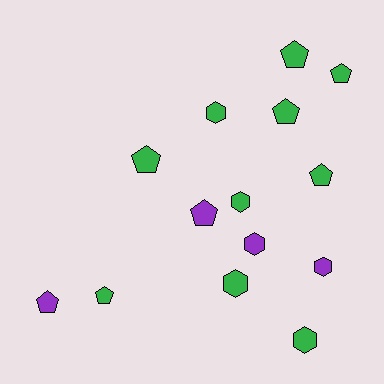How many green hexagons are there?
There are 4 green hexagons.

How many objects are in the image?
There are 14 objects.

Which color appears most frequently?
Green, with 10 objects.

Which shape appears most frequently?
Pentagon, with 8 objects.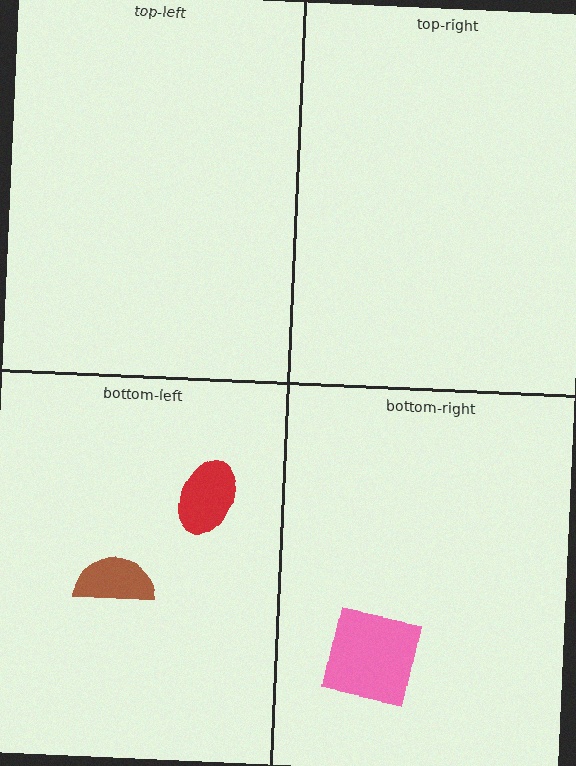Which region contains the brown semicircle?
The bottom-left region.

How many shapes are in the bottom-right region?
1.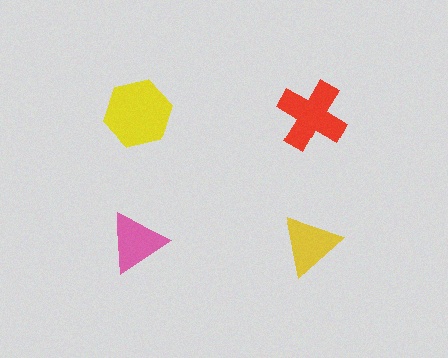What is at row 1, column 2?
A red cross.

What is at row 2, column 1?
A pink triangle.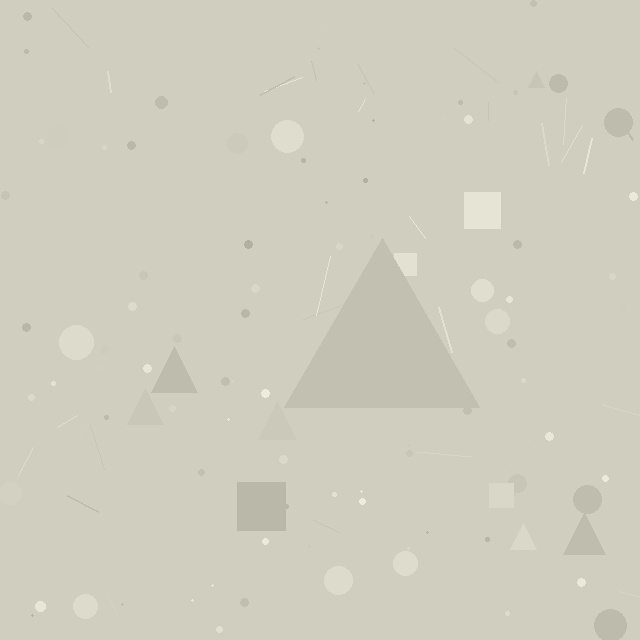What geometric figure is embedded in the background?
A triangle is embedded in the background.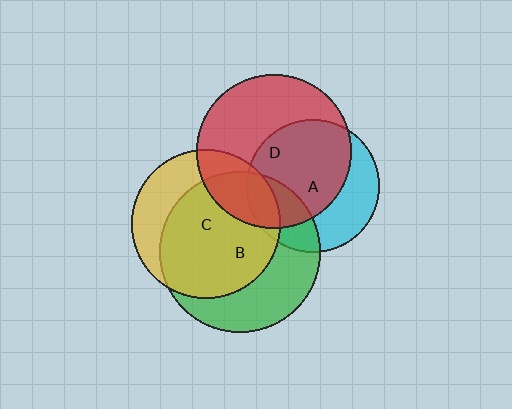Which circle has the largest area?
Circle B (green).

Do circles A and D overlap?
Yes.